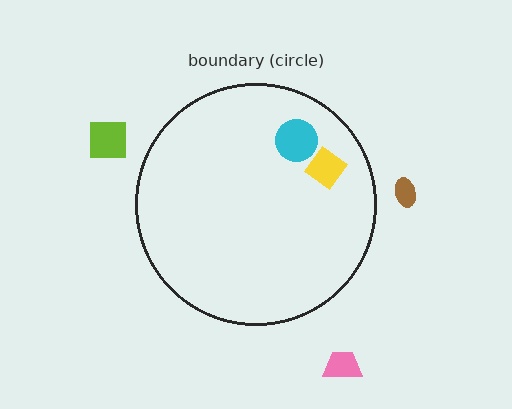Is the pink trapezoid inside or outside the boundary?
Outside.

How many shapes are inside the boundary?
2 inside, 3 outside.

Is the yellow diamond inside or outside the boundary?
Inside.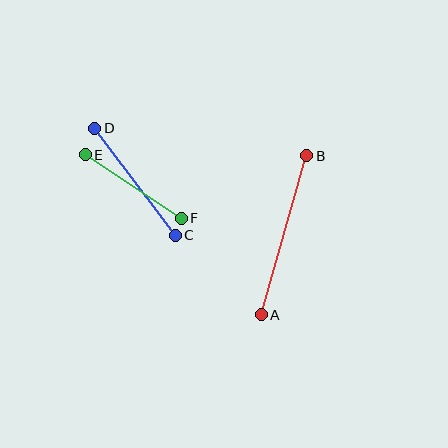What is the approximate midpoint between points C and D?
The midpoint is at approximately (135, 182) pixels.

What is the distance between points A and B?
The distance is approximately 166 pixels.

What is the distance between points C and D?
The distance is approximately 134 pixels.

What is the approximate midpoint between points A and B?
The midpoint is at approximately (284, 235) pixels.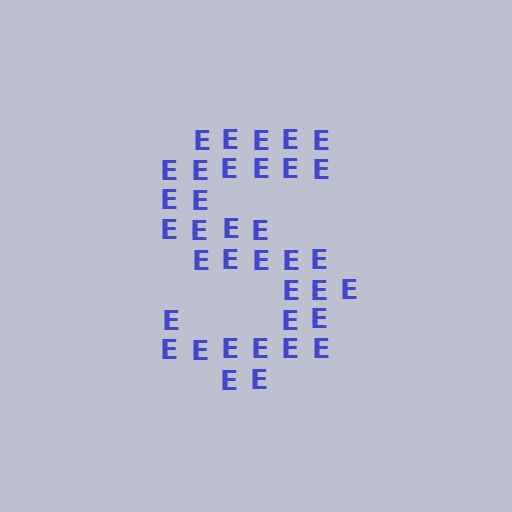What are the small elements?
The small elements are letter E's.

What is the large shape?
The large shape is the letter S.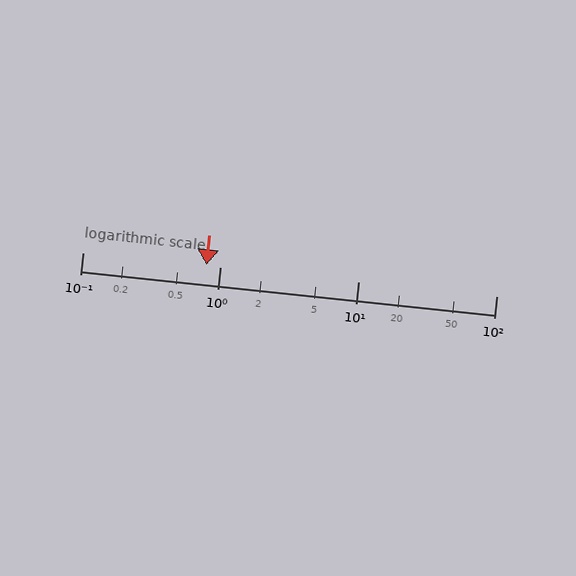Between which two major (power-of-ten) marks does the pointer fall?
The pointer is between 0.1 and 1.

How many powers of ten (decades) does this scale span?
The scale spans 3 decades, from 0.1 to 100.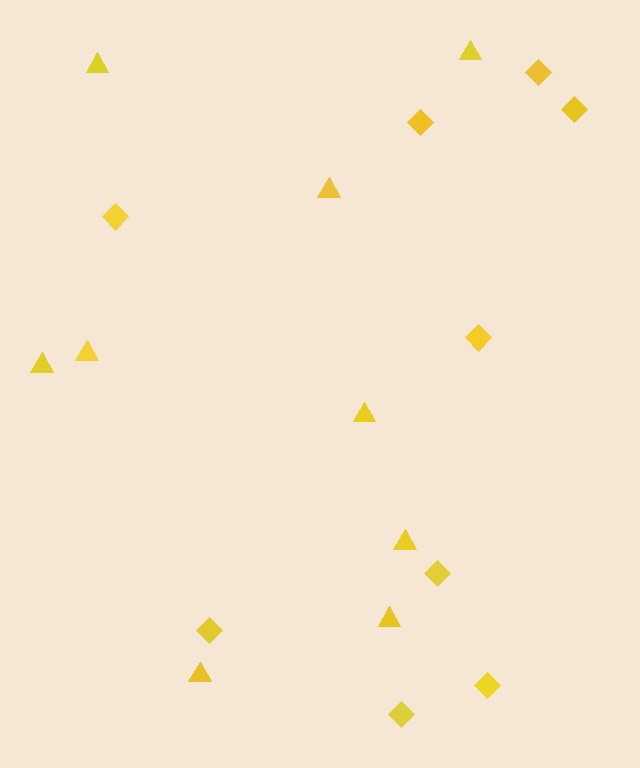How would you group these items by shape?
There are 2 groups: one group of triangles (9) and one group of diamonds (9).